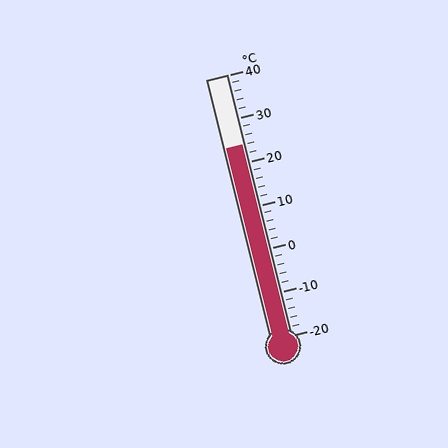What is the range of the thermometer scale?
The thermometer scale ranges from -20°C to 40°C.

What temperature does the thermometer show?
The thermometer shows approximately 24°C.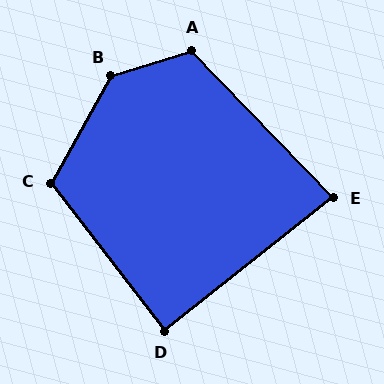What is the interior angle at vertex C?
Approximately 113 degrees (obtuse).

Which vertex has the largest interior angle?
B, at approximately 137 degrees.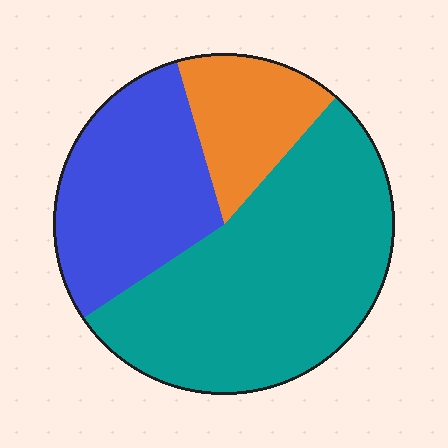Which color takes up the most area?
Teal, at roughly 55%.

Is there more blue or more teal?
Teal.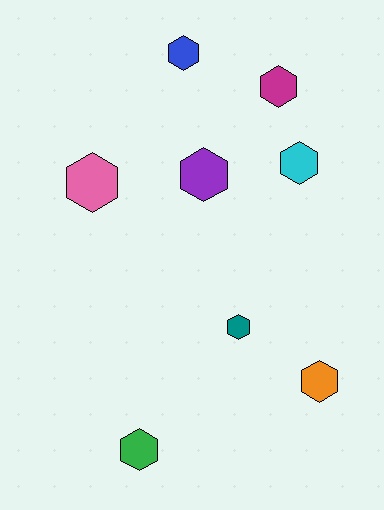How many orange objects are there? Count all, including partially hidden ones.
There is 1 orange object.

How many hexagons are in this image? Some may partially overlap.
There are 8 hexagons.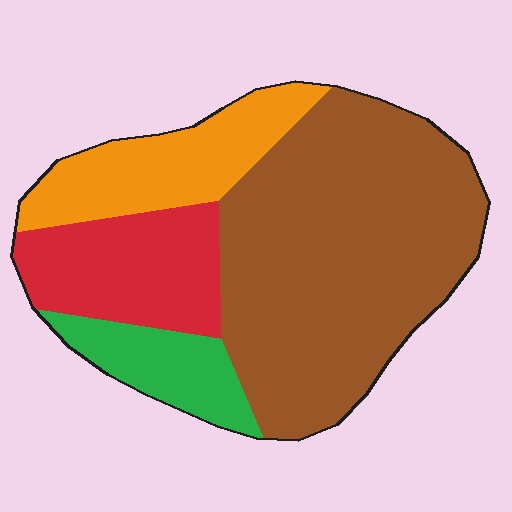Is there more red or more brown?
Brown.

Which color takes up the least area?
Green, at roughly 10%.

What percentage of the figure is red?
Red covers about 20% of the figure.